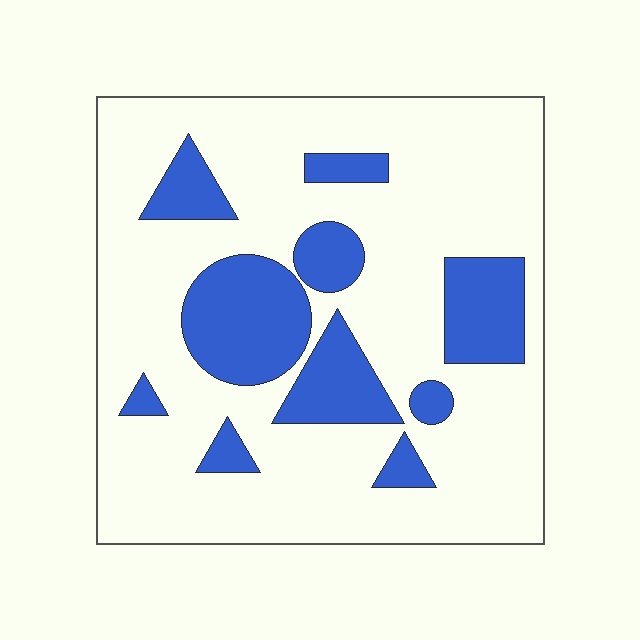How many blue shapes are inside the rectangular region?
10.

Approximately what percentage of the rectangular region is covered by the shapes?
Approximately 25%.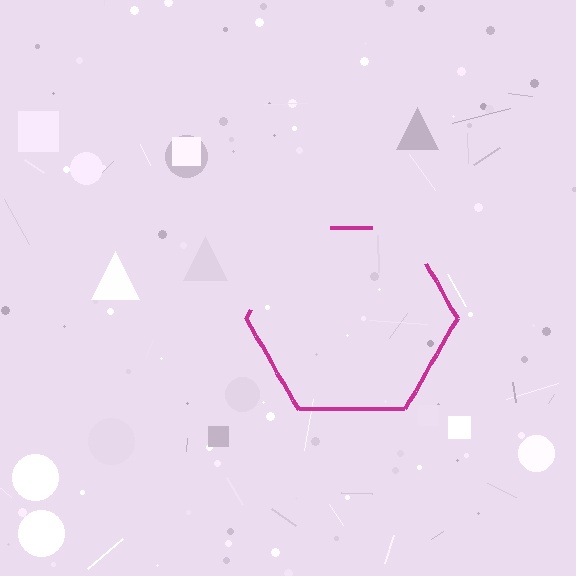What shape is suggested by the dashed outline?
The dashed outline suggests a hexagon.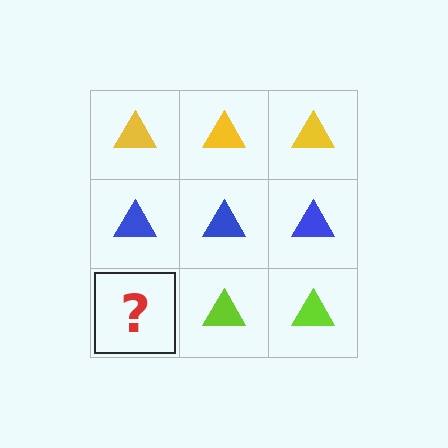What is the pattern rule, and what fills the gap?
The rule is that each row has a consistent color. The gap should be filled with a lime triangle.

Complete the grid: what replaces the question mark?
The question mark should be replaced with a lime triangle.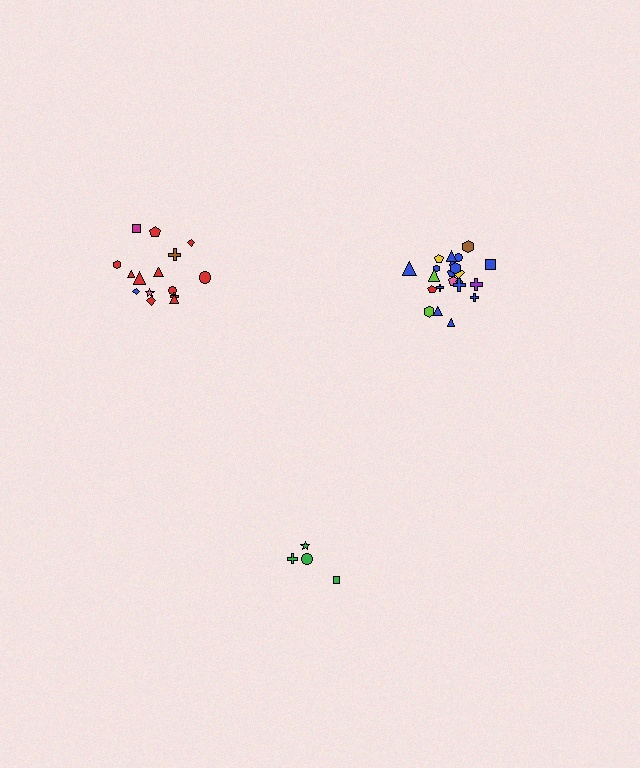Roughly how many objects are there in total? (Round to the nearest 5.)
Roughly 40 objects in total.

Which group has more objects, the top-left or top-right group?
The top-right group.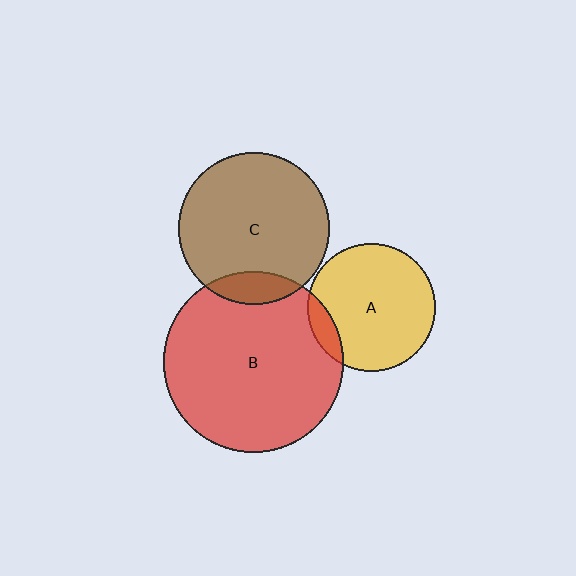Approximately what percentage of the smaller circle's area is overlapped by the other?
Approximately 10%.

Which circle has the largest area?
Circle B (red).